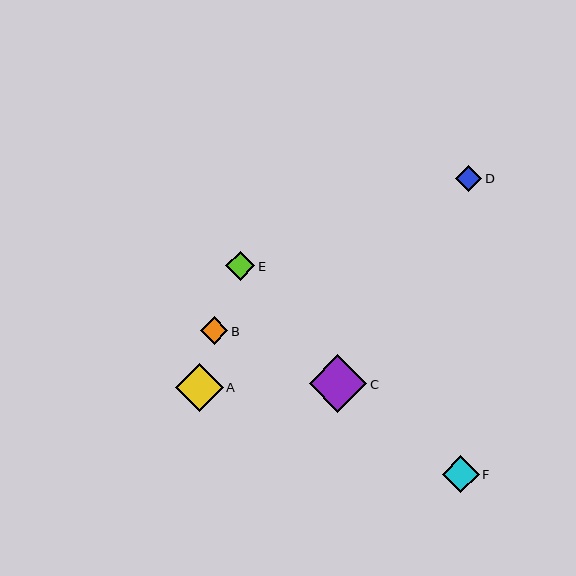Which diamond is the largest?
Diamond C is the largest with a size of approximately 57 pixels.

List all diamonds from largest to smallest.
From largest to smallest: C, A, F, E, B, D.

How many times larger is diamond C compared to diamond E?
Diamond C is approximately 2.0 times the size of diamond E.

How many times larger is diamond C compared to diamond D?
Diamond C is approximately 2.2 times the size of diamond D.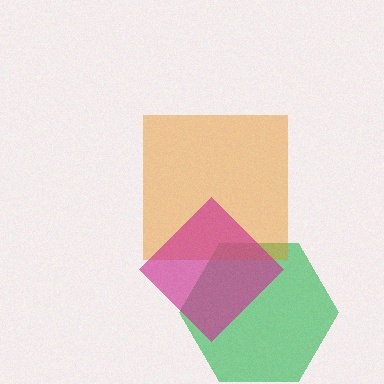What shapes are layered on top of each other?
The layered shapes are: a green hexagon, an orange square, a magenta diamond.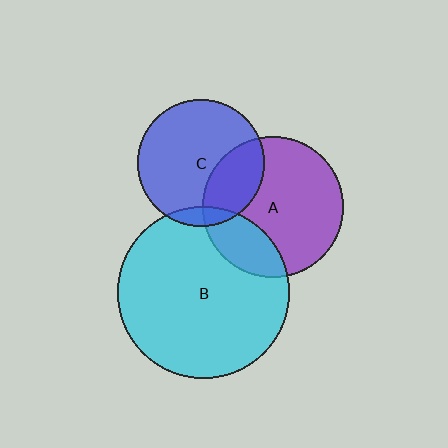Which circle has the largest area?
Circle B (cyan).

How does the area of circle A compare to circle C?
Approximately 1.2 times.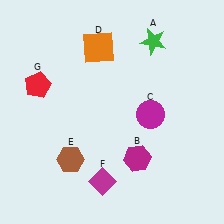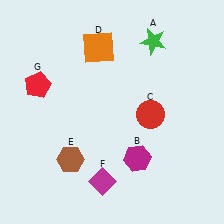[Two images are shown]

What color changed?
The circle (C) changed from magenta in Image 1 to red in Image 2.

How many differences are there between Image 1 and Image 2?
There is 1 difference between the two images.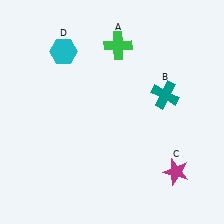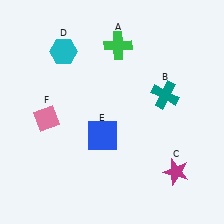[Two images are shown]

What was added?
A blue square (E), a pink diamond (F) were added in Image 2.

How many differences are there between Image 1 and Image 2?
There are 2 differences between the two images.